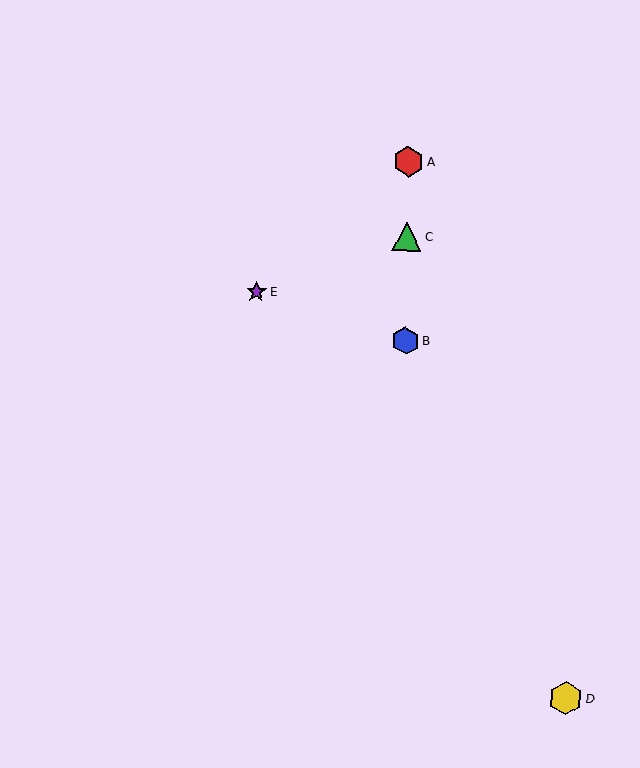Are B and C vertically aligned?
Yes, both are at x≈405.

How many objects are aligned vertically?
3 objects (A, B, C) are aligned vertically.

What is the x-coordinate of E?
Object E is at x≈256.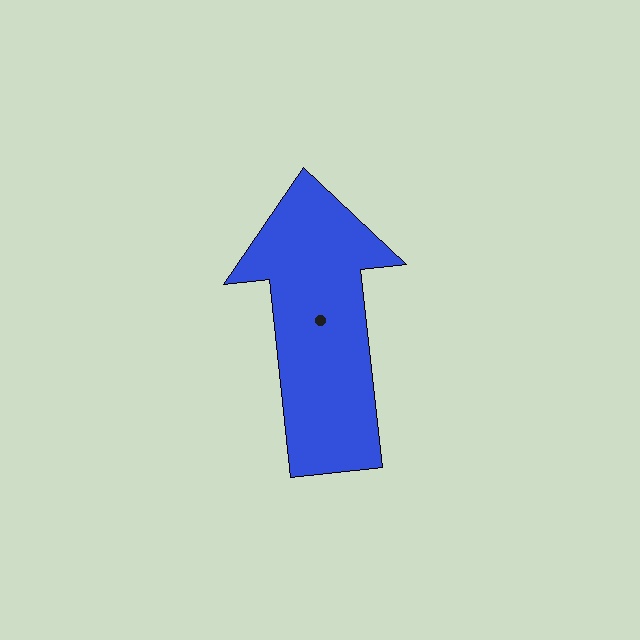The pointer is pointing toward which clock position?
Roughly 12 o'clock.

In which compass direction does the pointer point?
North.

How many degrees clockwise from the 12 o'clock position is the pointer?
Approximately 354 degrees.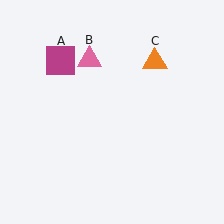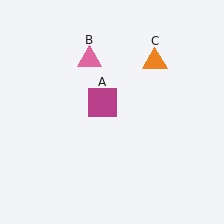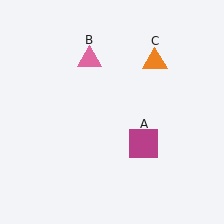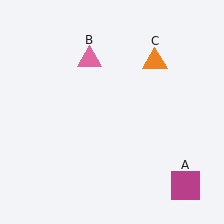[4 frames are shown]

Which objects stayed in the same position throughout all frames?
Pink triangle (object B) and orange triangle (object C) remained stationary.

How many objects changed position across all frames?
1 object changed position: magenta square (object A).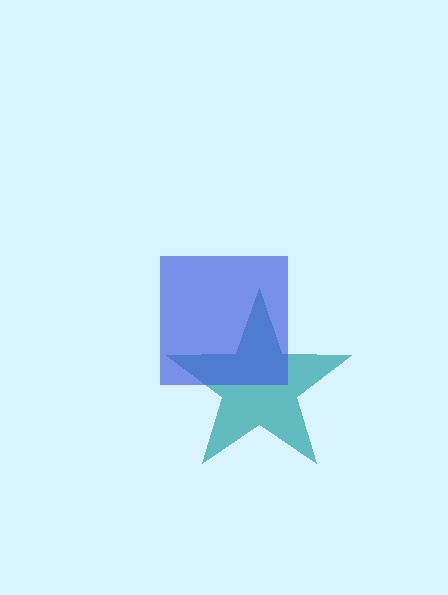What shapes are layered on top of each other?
The layered shapes are: a teal star, a blue square.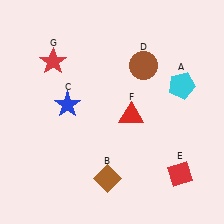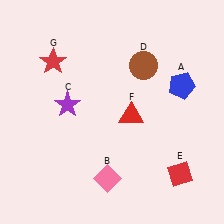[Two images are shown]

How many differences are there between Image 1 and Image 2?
There are 3 differences between the two images.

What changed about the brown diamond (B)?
In Image 1, B is brown. In Image 2, it changed to pink.